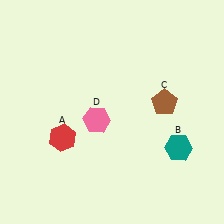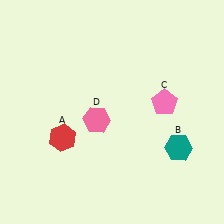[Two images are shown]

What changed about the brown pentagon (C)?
In Image 1, C is brown. In Image 2, it changed to pink.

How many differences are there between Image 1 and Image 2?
There is 1 difference between the two images.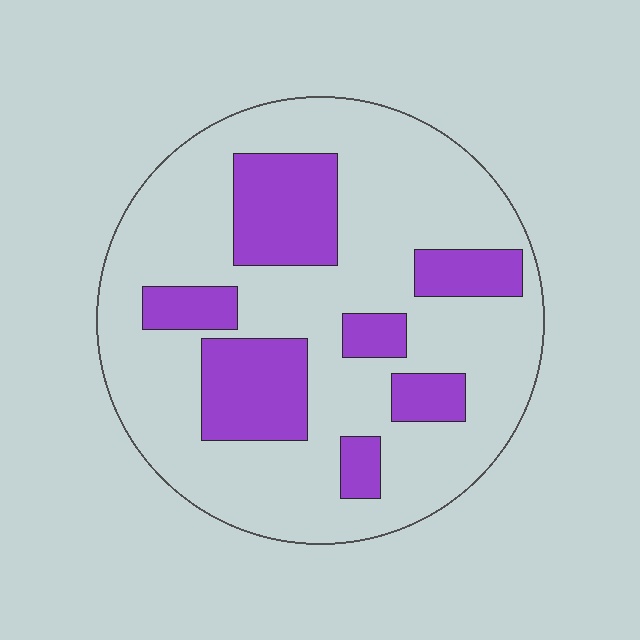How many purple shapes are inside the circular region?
7.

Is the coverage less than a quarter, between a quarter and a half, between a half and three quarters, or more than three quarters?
Between a quarter and a half.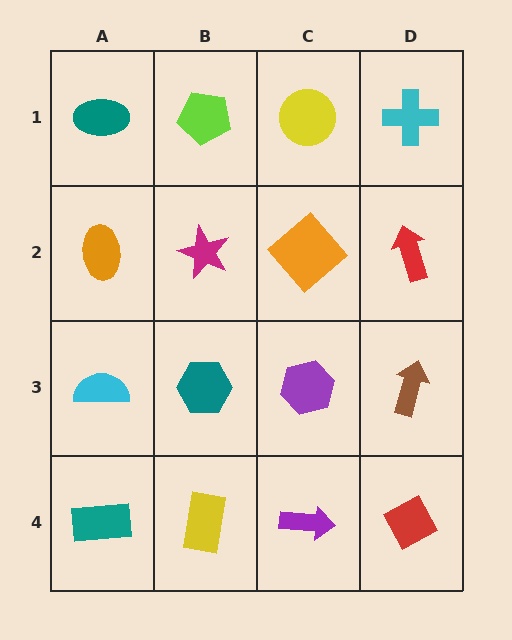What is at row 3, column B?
A teal hexagon.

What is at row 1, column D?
A cyan cross.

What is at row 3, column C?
A purple hexagon.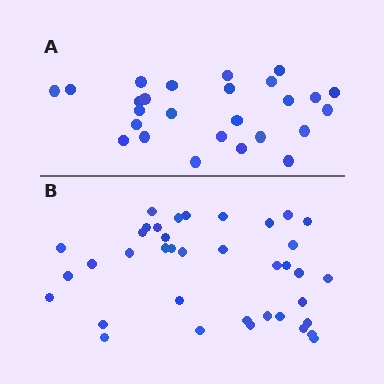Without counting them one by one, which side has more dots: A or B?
Region B (the bottom region) has more dots.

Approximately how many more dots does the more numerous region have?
Region B has roughly 12 or so more dots than region A.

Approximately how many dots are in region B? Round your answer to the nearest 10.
About 40 dots. (The exact count is 38, which rounds to 40.)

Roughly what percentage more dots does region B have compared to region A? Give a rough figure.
About 45% more.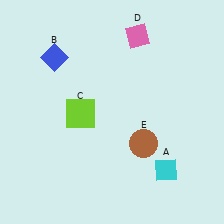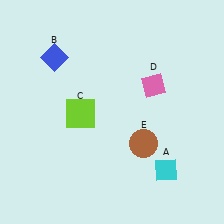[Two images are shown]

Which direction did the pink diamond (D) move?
The pink diamond (D) moved down.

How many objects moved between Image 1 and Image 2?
1 object moved between the two images.